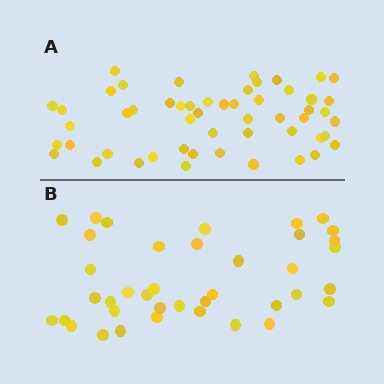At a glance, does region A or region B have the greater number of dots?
Region A (the top region) has more dots.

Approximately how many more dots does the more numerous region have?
Region A has approximately 15 more dots than region B.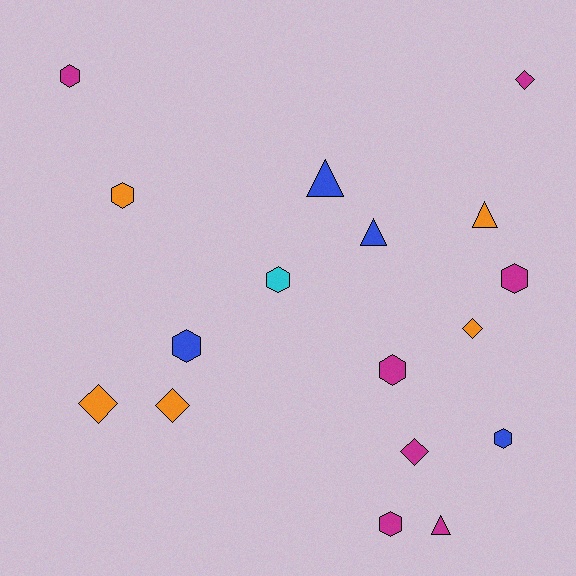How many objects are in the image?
There are 17 objects.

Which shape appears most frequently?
Hexagon, with 8 objects.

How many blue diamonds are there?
There are no blue diamonds.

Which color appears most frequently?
Magenta, with 7 objects.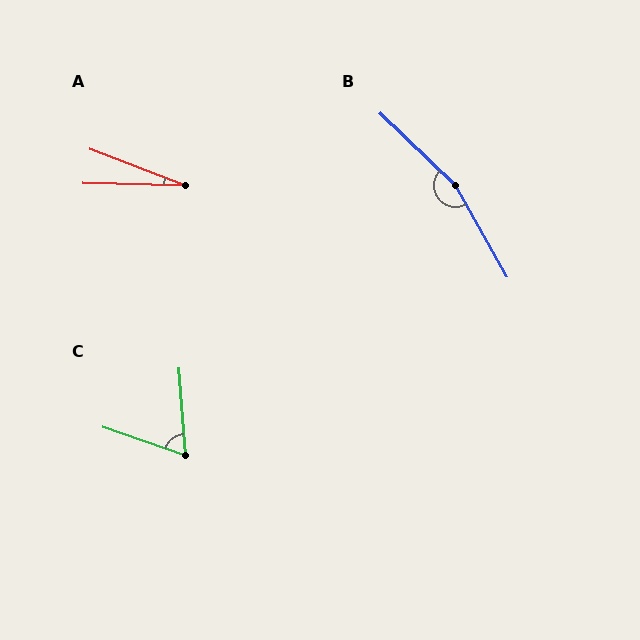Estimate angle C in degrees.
Approximately 67 degrees.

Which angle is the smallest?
A, at approximately 20 degrees.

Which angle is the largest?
B, at approximately 163 degrees.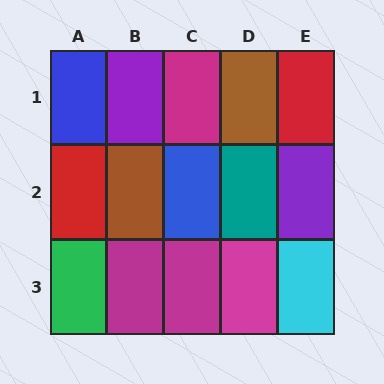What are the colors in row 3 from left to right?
Green, magenta, magenta, magenta, cyan.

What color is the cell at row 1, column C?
Magenta.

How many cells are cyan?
1 cell is cyan.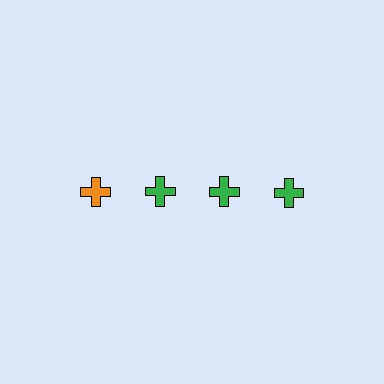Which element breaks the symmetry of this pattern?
The orange cross in the top row, leftmost column breaks the symmetry. All other shapes are green crosses.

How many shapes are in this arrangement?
There are 4 shapes arranged in a grid pattern.